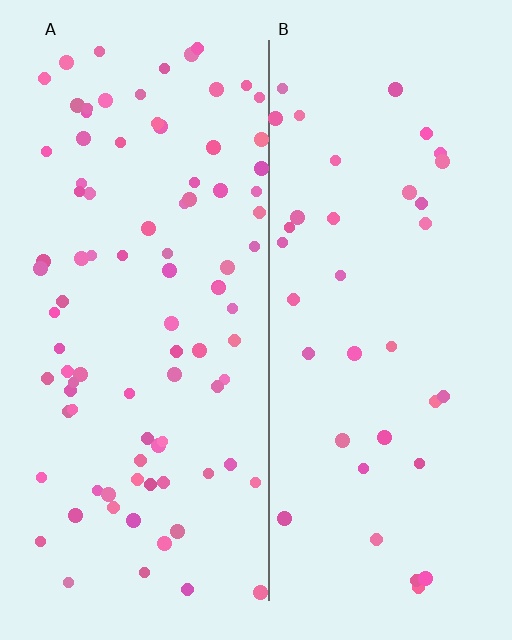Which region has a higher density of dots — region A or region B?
A (the left).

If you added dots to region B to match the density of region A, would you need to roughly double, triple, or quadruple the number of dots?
Approximately double.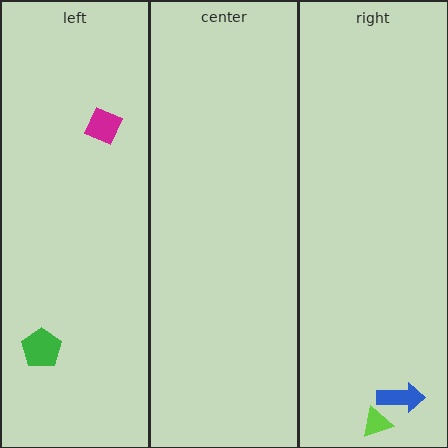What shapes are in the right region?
The lime triangle, the blue arrow.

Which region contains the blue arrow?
The right region.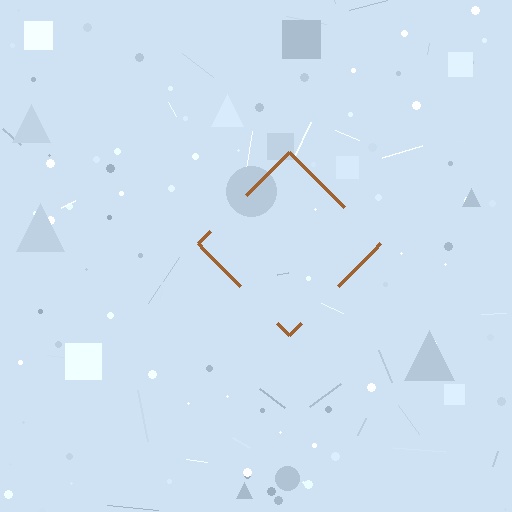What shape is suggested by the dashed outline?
The dashed outline suggests a diamond.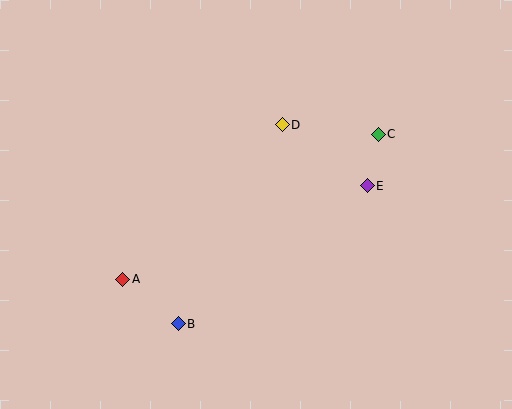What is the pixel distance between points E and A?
The distance between E and A is 262 pixels.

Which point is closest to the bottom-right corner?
Point E is closest to the bottom-right corner.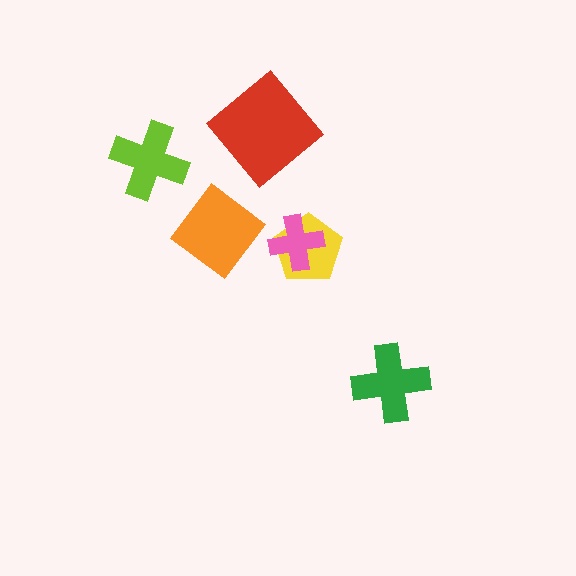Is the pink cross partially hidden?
No, no other shape covers it.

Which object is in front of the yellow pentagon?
The pink cross is in front of the yellow pentagon.